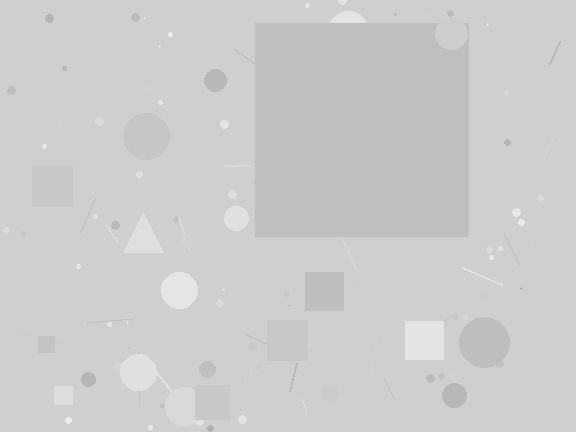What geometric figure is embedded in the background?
A square is embedded in the background.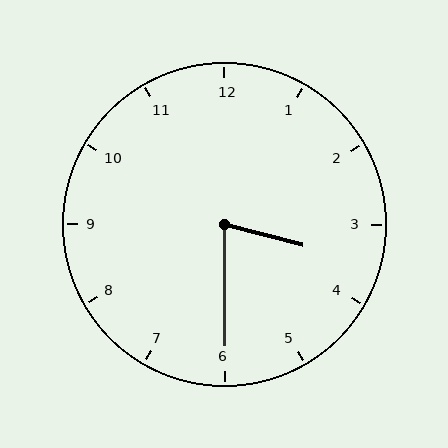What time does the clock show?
3:30.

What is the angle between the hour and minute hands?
Approximately 75 degrees.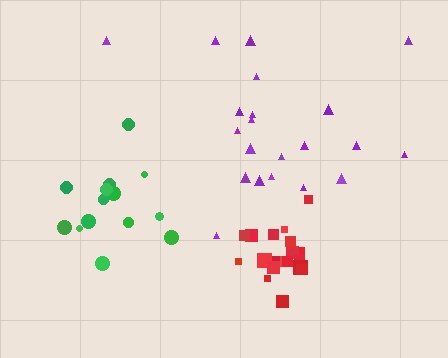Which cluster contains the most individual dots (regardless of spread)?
Purple (21).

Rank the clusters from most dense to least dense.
red, green, purple.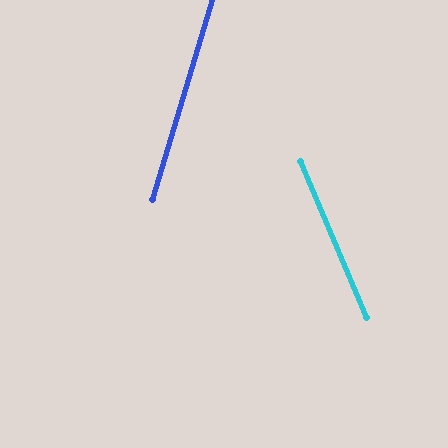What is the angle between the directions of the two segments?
Approximately 40 degrees.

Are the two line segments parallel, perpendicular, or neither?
Neither parallel nor perpendicular — they differ by about 40°.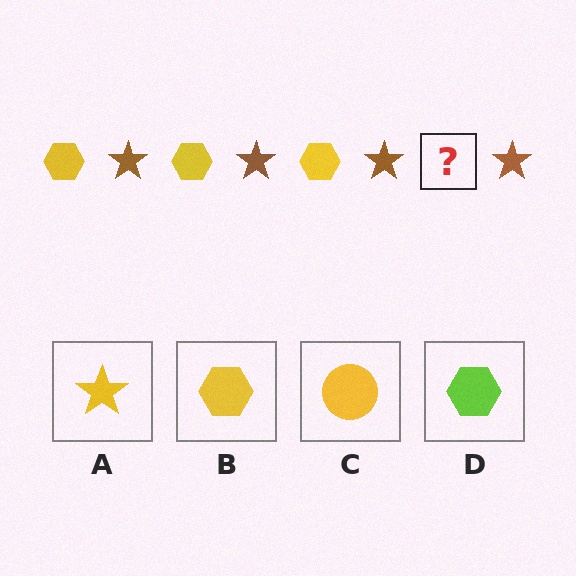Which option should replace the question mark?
Option B.